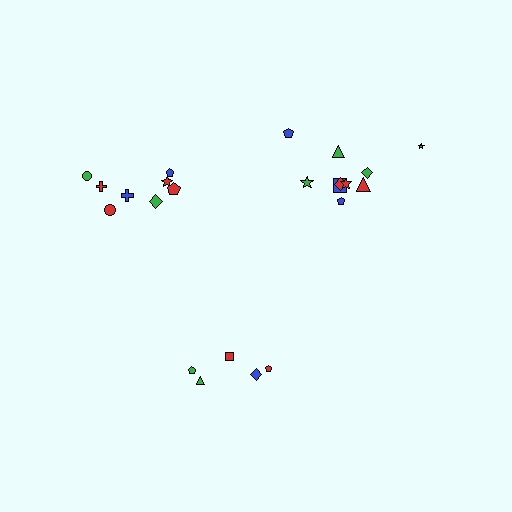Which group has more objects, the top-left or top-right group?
The top-right group.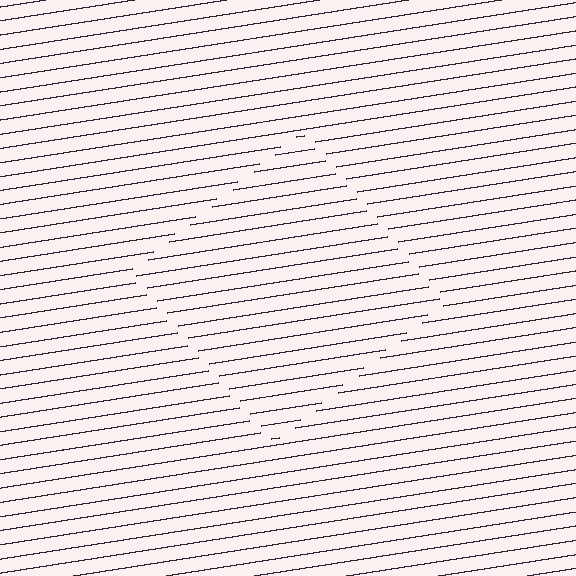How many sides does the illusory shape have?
4 sides — the line-ends trace a square.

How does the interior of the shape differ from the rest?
The interior of the shape contains the same grating, shifted by half a period — the contour is defined by the phase discontinuity where line-ends from the inner and outer gratings abut.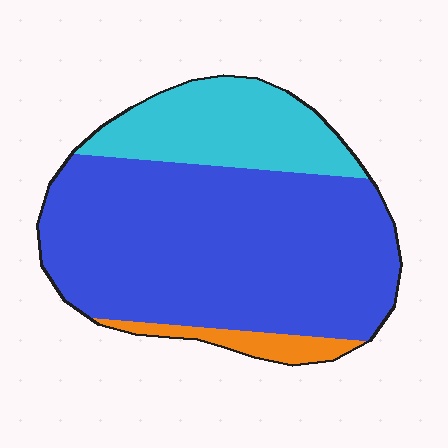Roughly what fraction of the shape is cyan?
Cyan covers 23% of the shape.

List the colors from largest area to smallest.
From largest to smallest: blue, cyan, orange.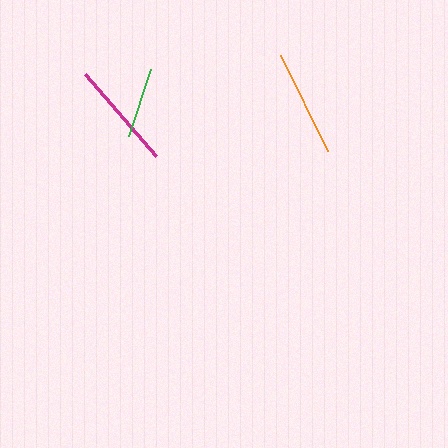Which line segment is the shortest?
The green line is the shortest at approximately 70 pixels.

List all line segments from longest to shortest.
From longest to shortest: magenta, orange, green.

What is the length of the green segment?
The green segment is approximately 70 pixels long.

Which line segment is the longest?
The magenta line is the longest at approximately 108 pixels.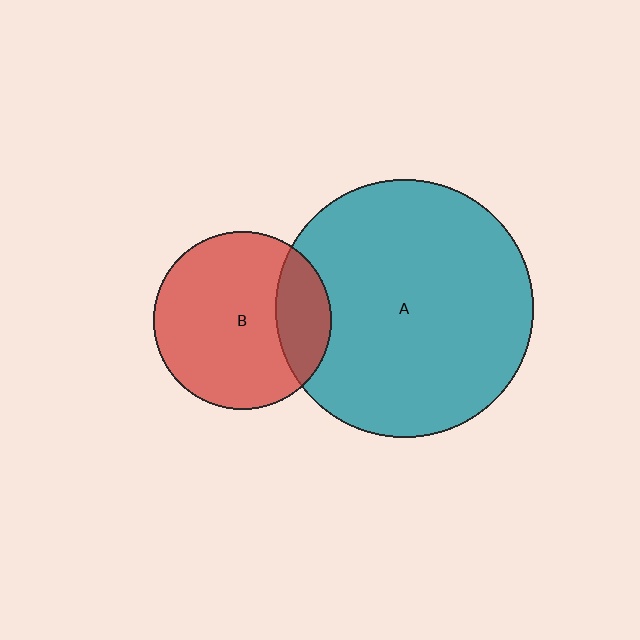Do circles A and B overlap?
Yes.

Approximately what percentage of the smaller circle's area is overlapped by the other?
Approximately 20%.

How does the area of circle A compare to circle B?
Approximately 2.1 times.